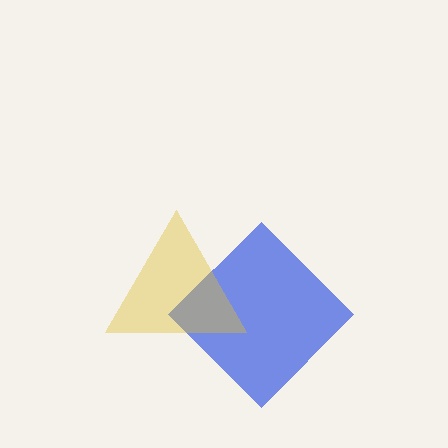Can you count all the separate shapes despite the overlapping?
Yes, there are 2 separate shapes.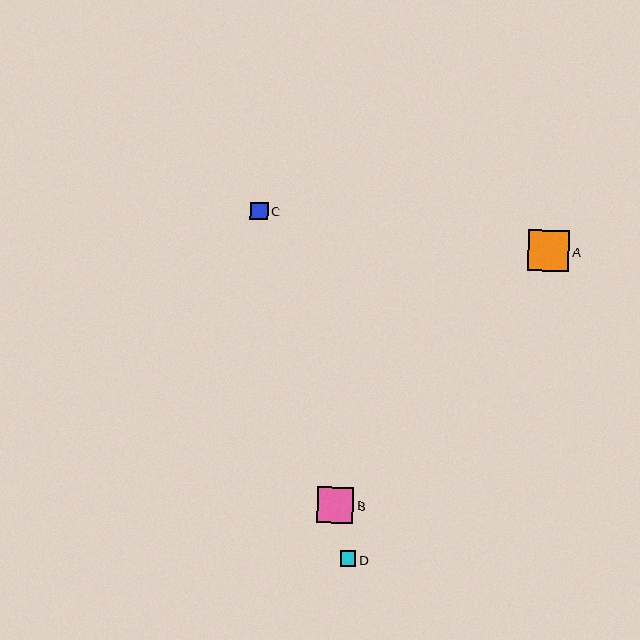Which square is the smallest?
Square D is the smallest with a size of approximately 16 pixels.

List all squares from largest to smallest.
From largest to smallest: A, B, C, D.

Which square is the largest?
Square A is the largest with a size of approximately 41 pixels.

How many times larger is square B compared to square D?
Square B is approximately 2.3 times the size of square D.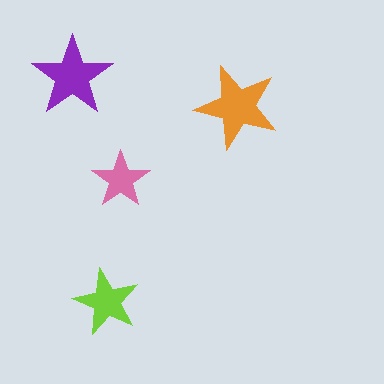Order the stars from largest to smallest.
the orange one, the purple one, the lime one, the pink one.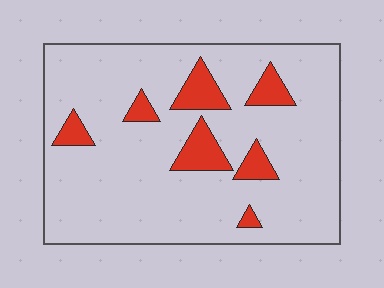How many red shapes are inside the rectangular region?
7.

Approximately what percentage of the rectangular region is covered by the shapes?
Approximately 15%.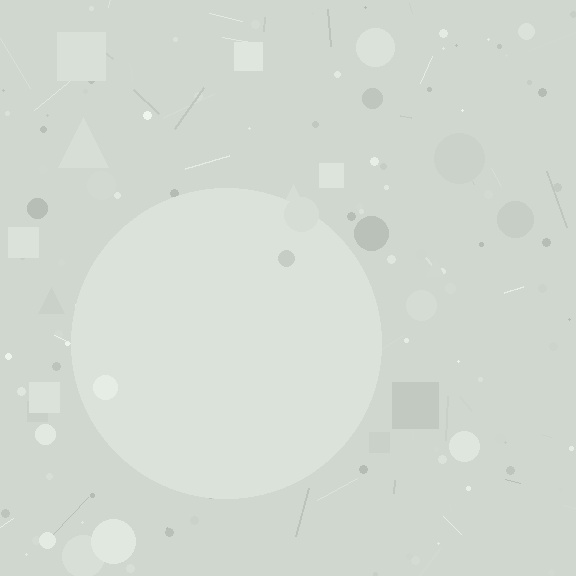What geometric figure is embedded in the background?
A circle is embedded in the background.